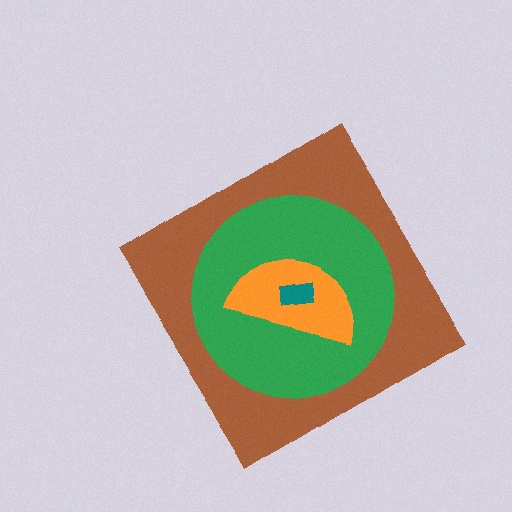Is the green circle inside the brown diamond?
Yes.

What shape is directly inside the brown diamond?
The green circle.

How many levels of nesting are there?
4.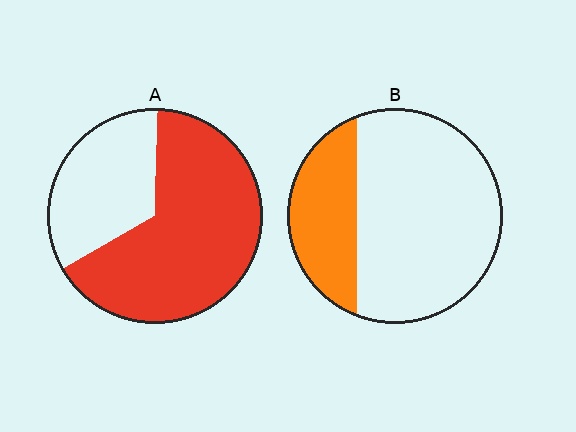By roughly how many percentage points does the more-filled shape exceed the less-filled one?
By roughly 40 percentage points (A over B).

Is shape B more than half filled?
No.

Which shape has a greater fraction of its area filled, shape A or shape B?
Shape A.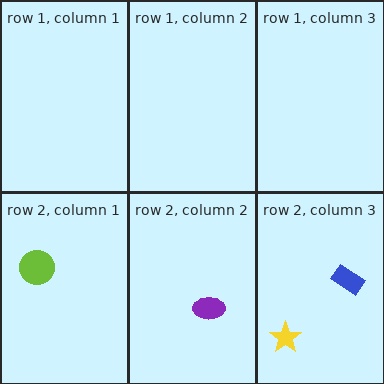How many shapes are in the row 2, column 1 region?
1.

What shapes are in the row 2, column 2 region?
The purple ellipse.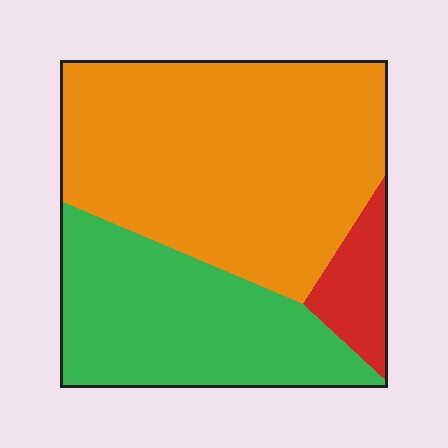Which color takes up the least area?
Red, at roughly 10%.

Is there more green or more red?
Green.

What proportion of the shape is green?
Green takes up about one third (1/3) of the shape.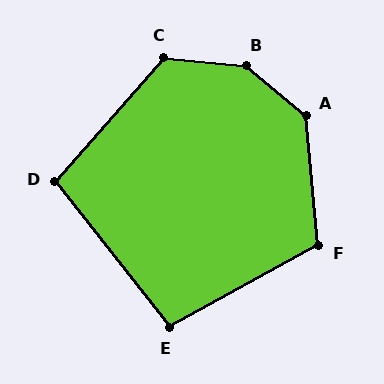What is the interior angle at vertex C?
Approximately 125 degrees (obtuse).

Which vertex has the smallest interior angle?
E, at approximately 99 degrees.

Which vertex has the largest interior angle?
B, at approximately 146 degrees.